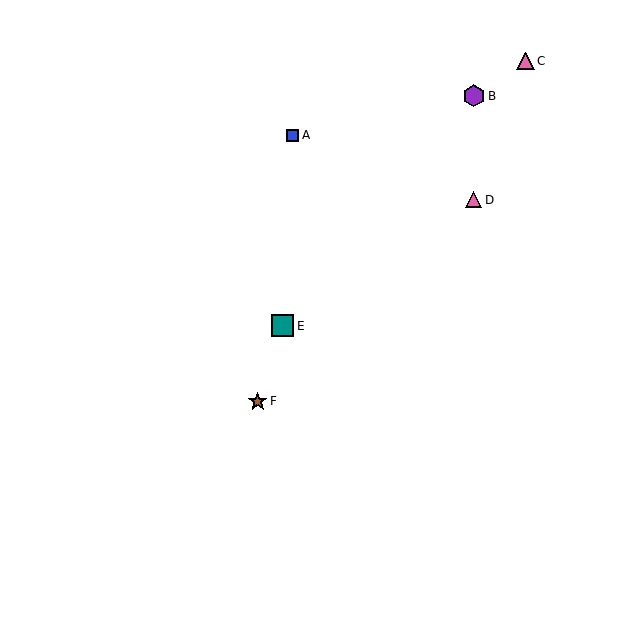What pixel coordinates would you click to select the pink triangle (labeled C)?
Click at (525, 61) to select the pink triangle C.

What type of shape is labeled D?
Shape D is a pink triangle.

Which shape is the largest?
The teal square (labeled E) is the largest.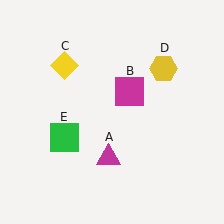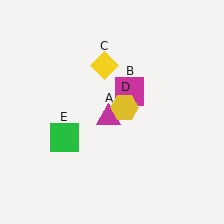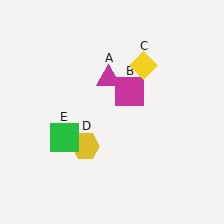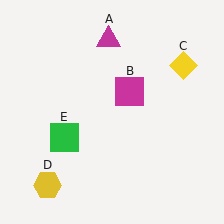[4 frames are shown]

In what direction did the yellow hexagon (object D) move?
The yellow hexagon (object D) moved down and to the left.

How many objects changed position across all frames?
3 objects changed position: magenta triangle (object A), yellow diamond (object C), yellow hexagon (object D).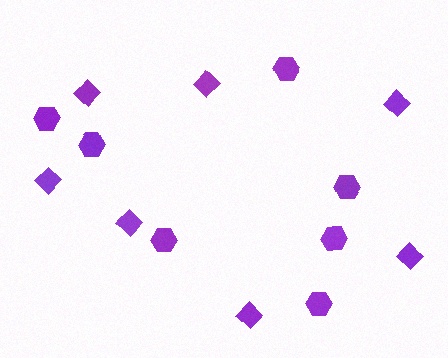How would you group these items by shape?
There are 2 groups: one group of hexagons (7) and one group of diamonds (7).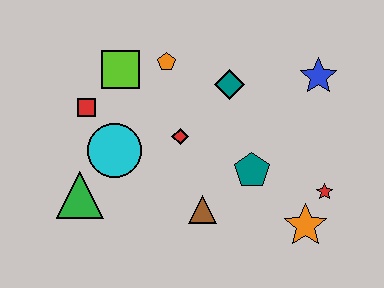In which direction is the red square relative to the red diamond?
The red square is to the left of the red diamond.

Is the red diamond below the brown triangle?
No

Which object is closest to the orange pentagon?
The lime square is closest to the orange pentagon.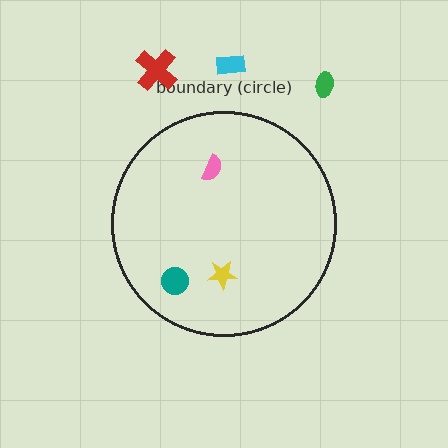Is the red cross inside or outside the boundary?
Outside.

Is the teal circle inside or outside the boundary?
Inside.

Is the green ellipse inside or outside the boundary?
Outside.